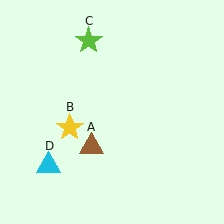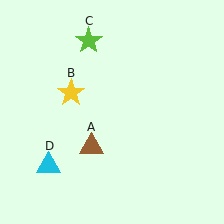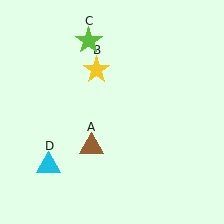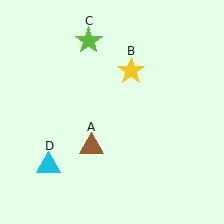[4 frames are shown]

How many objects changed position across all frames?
1 object changed position: yellow star (object B).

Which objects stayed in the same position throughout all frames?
Brown triangle (object A) and lime star (object C) and cyan triangle (object D) remained stationary.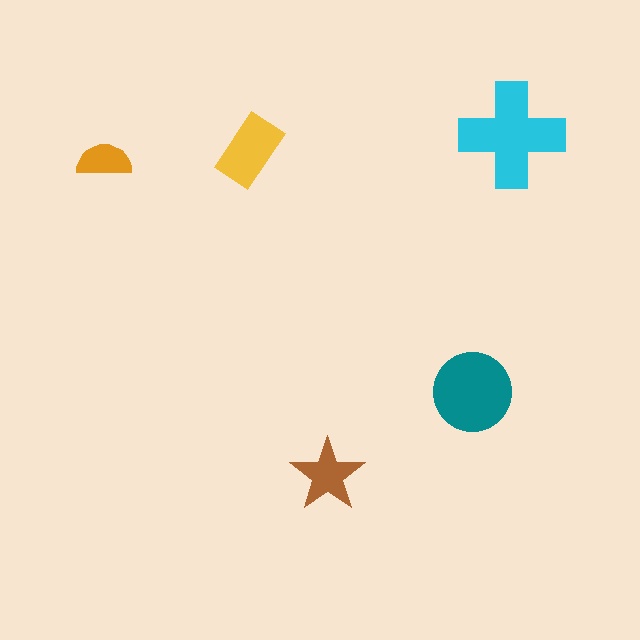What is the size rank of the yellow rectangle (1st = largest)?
3rd.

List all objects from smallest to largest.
The orange semicircle, the brown star, the yellow rectangle, the teal circle, the cyan cross.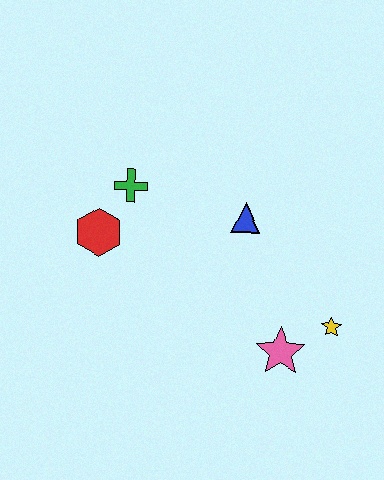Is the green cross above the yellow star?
Yes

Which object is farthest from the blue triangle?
The red hexagon is farthest from the blue triangle.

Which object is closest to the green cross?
The red hexagon is closest to the green cross.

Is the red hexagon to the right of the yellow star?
No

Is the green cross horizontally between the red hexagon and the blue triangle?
Yes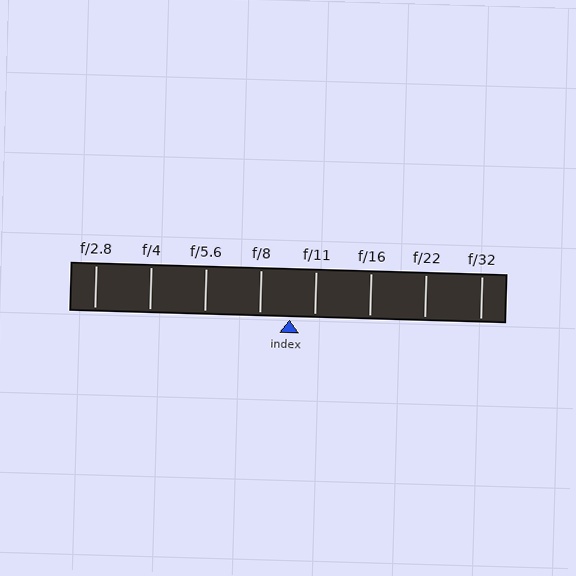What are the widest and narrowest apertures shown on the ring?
The widest aperture shown is f/2.8 and the narrowest is f/32.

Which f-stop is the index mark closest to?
The index mark is closest to f/11.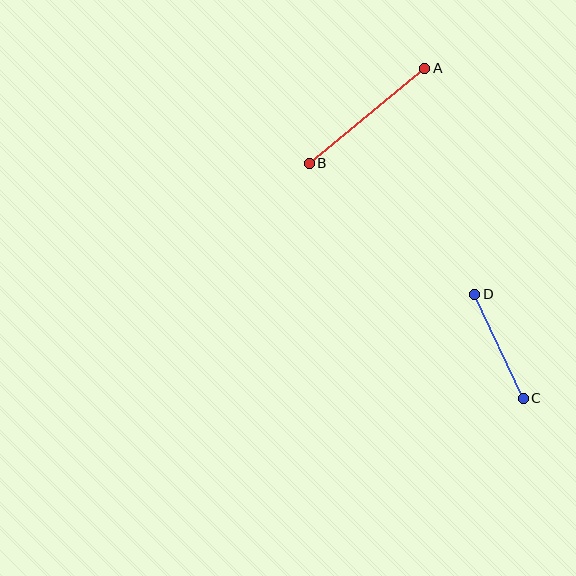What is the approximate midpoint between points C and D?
The midpoint is at approximately (499, 346) pixels.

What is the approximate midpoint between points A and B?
The midpoint is at approximately (367, 116) pixels.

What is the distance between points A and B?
The distance is approximately 150 pixels.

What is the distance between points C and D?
The distance is approximately 115 pixels.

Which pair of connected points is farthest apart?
Points A and B are farthest apart.